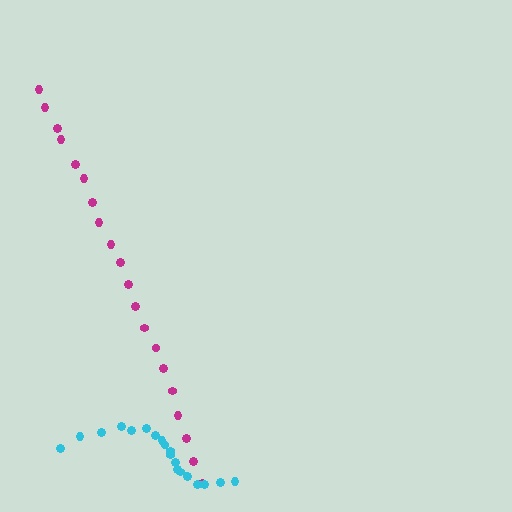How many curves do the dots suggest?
There are 2 distinct paths.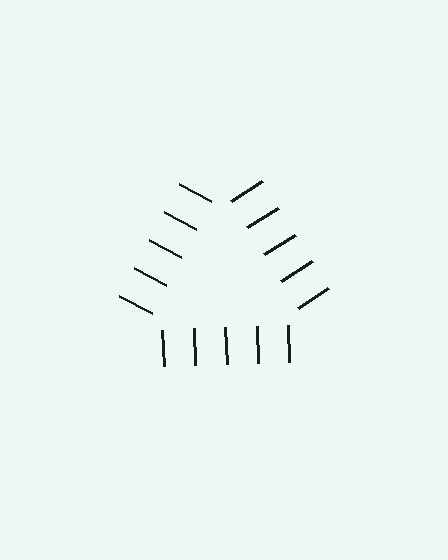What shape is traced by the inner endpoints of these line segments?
An illusory triangle — the line segments terminate on its edges but no continuous stroke is drawn.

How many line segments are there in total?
15 — 5 along each of the 3 edges.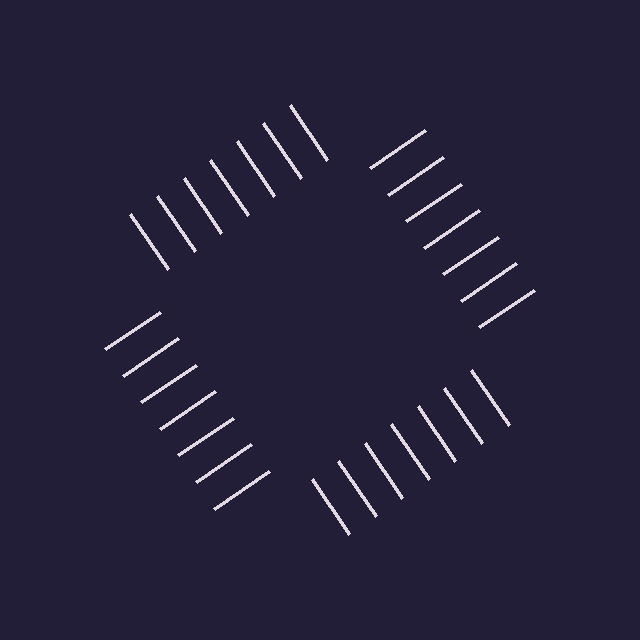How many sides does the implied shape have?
4 sides — the line-ends trace a square.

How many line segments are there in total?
28 — 7 along each of the 4 edges.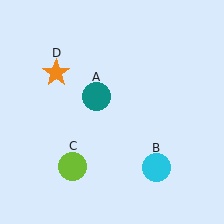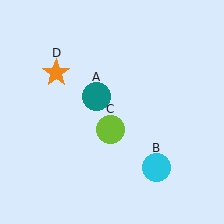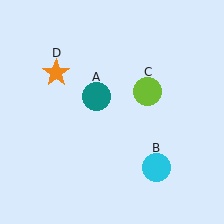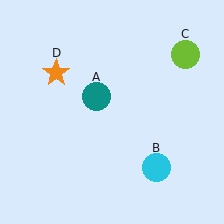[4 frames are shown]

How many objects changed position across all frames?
1 object changed position: lime circle (object C).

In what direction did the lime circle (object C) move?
The lime circle (object C) moved up and to the right.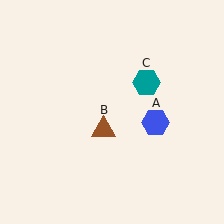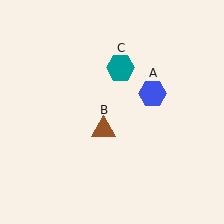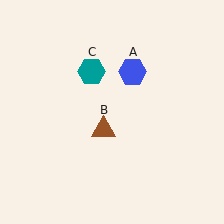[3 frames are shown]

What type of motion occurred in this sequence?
The blue hexagon (object A), teal hexagon (object C) rotated counterclockwise around the center of the scene.